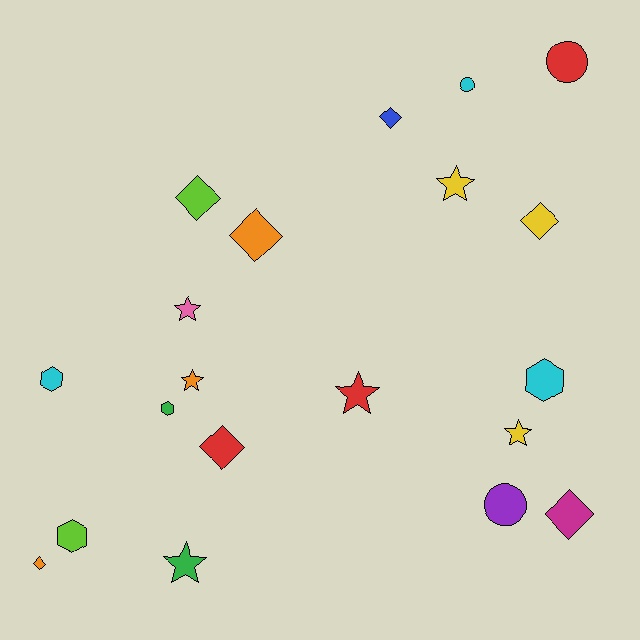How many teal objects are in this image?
There are no teal objects.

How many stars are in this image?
There are 6 stars.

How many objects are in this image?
There are 20 objects.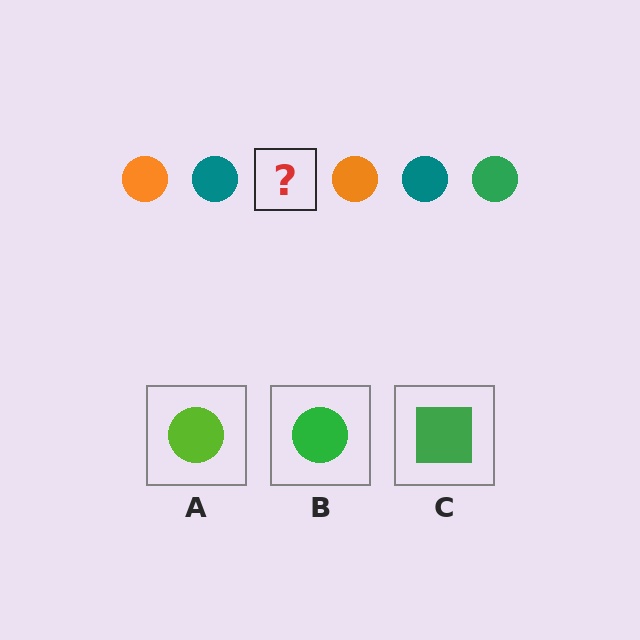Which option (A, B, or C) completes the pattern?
B.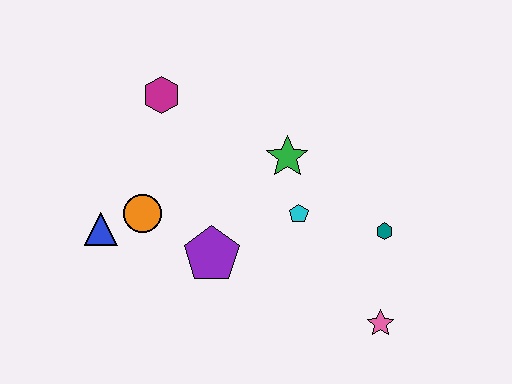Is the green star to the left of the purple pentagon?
No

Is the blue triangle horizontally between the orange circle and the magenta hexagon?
No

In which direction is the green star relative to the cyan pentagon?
The green star is above the cyan pentagon.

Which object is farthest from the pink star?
The magenta hexagon is farthest from the pink star.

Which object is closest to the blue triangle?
The orange circle is closest to the blue triangle.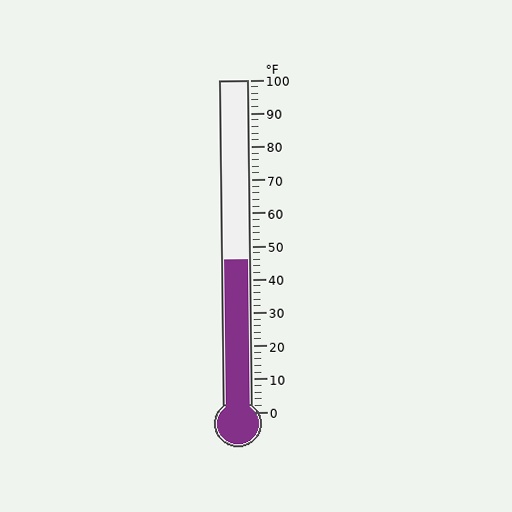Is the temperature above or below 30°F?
The temperature is above 30°F.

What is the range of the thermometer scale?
The thermometer scale ranges from 0°F to 100°F.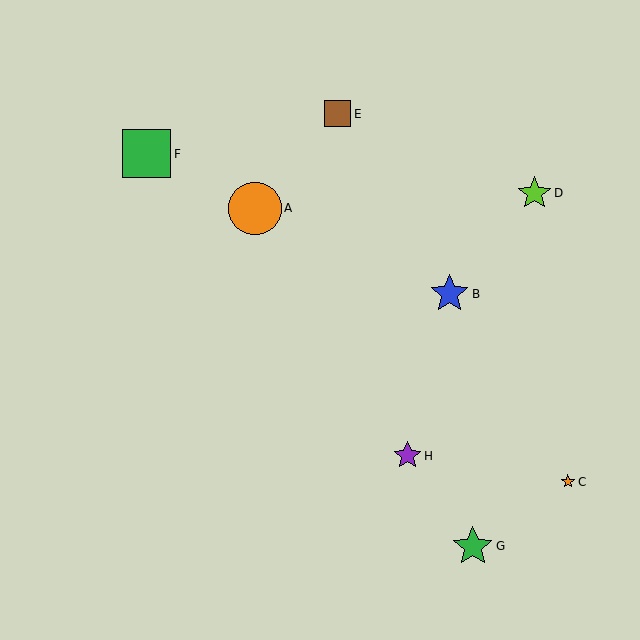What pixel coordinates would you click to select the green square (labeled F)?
Click at (146, 154) to select the green square F.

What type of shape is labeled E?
Shape E is a brown square.